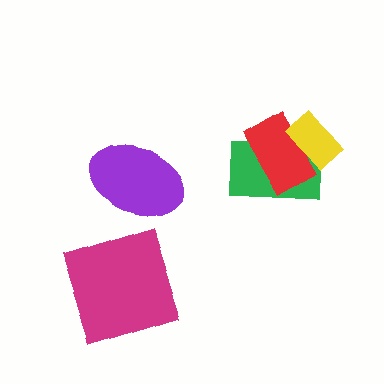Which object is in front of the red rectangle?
The yellow rectangle is in front of the red rectangle.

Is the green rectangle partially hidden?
Yes, it is partially covered by another shape.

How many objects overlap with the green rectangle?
2 objects overlap with the green rectangle.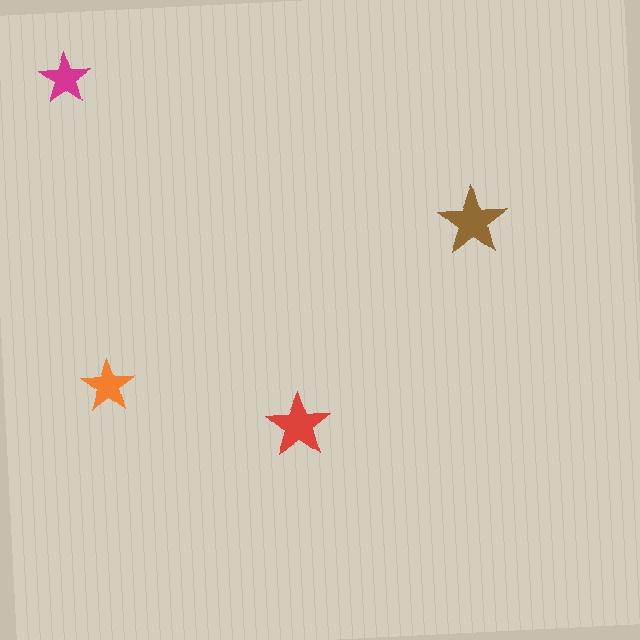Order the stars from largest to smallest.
the brown one, the red one, the orange one, the magenta one.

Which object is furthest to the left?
The magenta star is leftmost.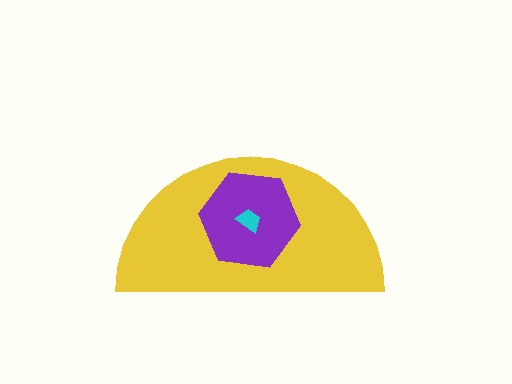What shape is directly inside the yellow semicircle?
The purple hexagon.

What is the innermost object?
The cyan trapezoid.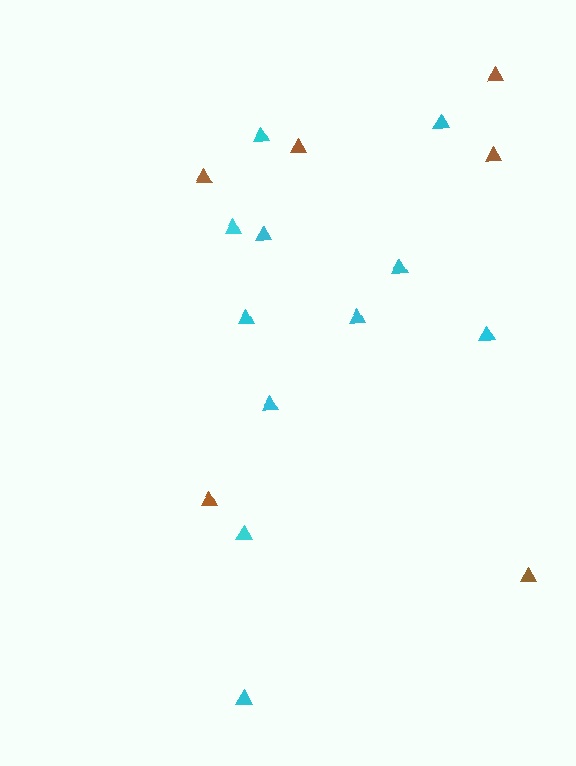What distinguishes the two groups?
There are 2 groups: one group of cyan triangles (11) and one group of brown triangles (6).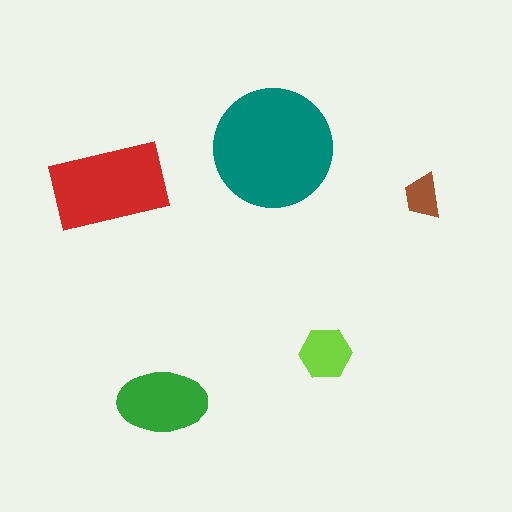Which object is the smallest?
The brown trapezoid.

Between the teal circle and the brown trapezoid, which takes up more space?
The teal circle.